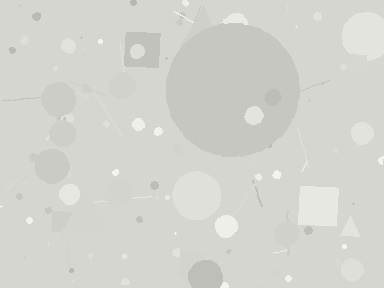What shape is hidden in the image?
A circle is hidden in the image.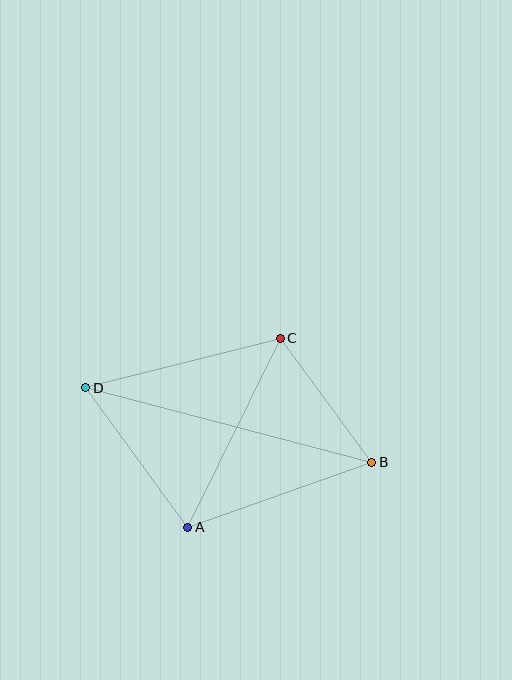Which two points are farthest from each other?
Points B and D are farthest from each other.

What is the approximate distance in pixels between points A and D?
The distance between A and D is approximately 173 pixels.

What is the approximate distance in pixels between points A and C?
The distance between A and C is approximately 210 pixels.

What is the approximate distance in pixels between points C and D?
The distance between C and D is approximately 200 pixels.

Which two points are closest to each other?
Points B and C are closest to each other.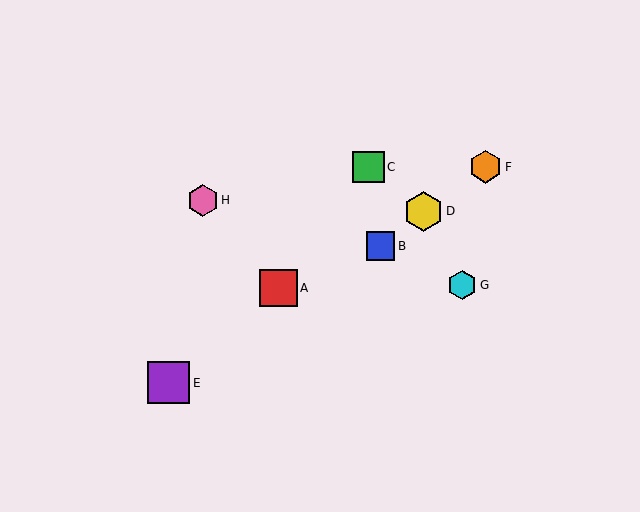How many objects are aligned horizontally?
2 objects (C, F) are aligned horizontally.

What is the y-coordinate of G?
Object G is at y≈285.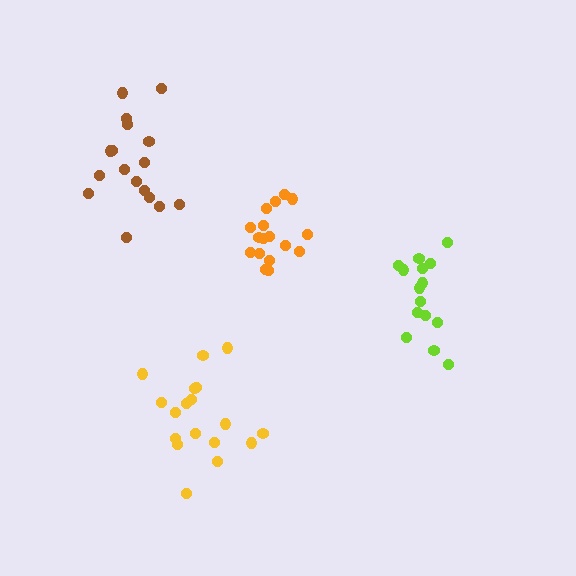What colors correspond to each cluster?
The clusters are colored: lime, yellow, orange, brown.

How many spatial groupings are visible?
There are 4 spatial groupings.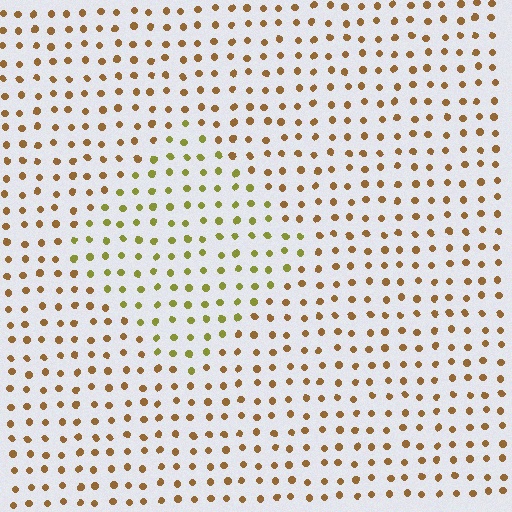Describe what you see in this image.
The image is filled with small brown elements in a uniform arrangement. A diamond-shaped region is visible where the elements are tinted to a slightly different hue, forming a subtle color boundary.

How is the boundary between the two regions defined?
The boundary is defined purely by a slight shift in hue (about 36 degrees). Spacing, size, and orientation are identical on both sides.